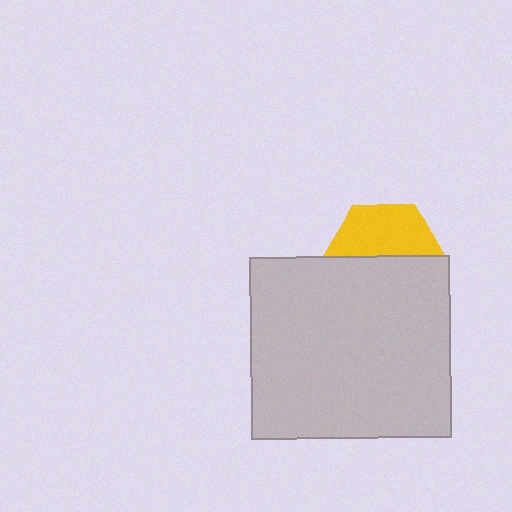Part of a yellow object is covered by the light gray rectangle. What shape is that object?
It is a hexagon.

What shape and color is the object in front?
The object in front is a light gray rectangle.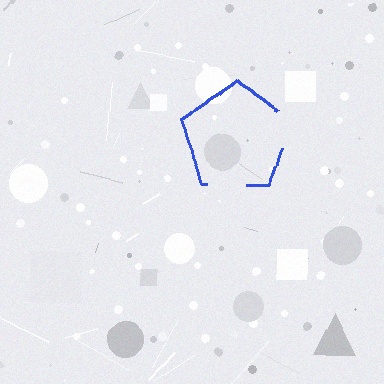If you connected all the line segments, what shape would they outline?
They would outline a pentagon.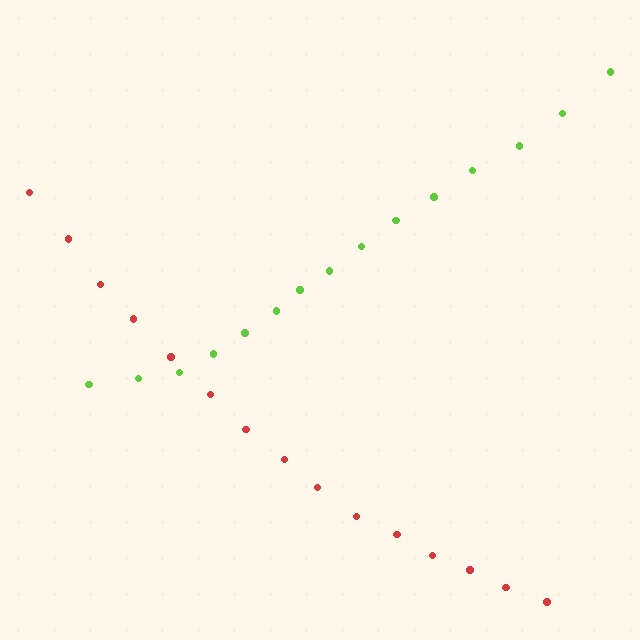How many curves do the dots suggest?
There are 2 distinct paths.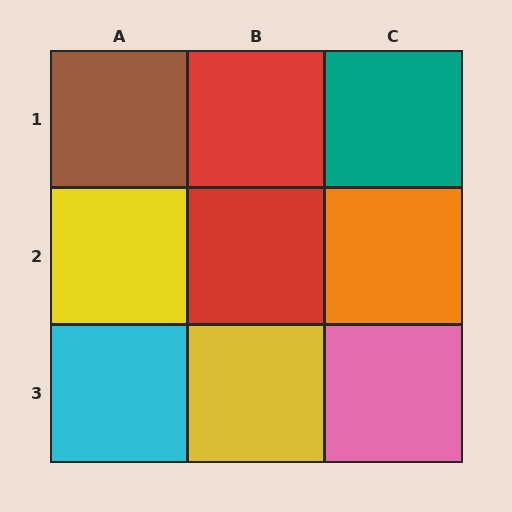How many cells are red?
2 cells are red.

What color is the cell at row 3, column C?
Pink.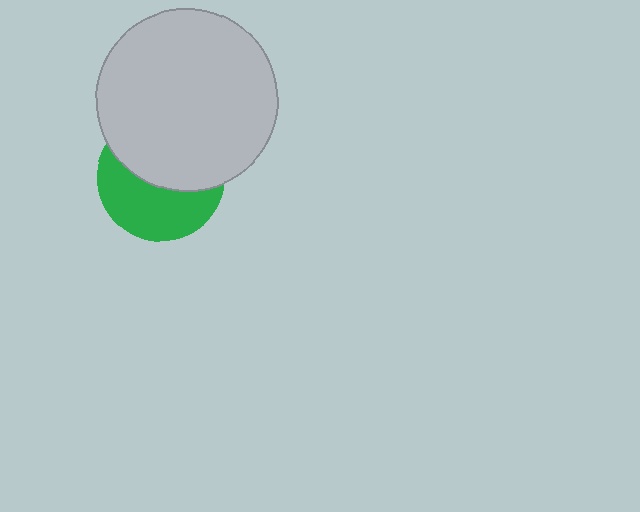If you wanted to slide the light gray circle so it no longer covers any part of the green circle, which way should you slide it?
Slide it up — that is the most direct way to separate the two shapes.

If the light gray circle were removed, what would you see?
You would see the complete green circle.